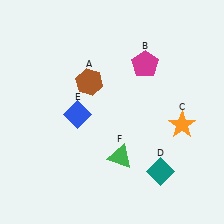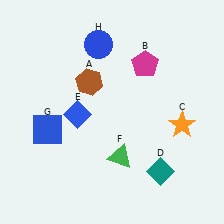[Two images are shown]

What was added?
A blue square (G), a blue circle (H) were added in Image 2.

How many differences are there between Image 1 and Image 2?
There are 2 differences between the two images.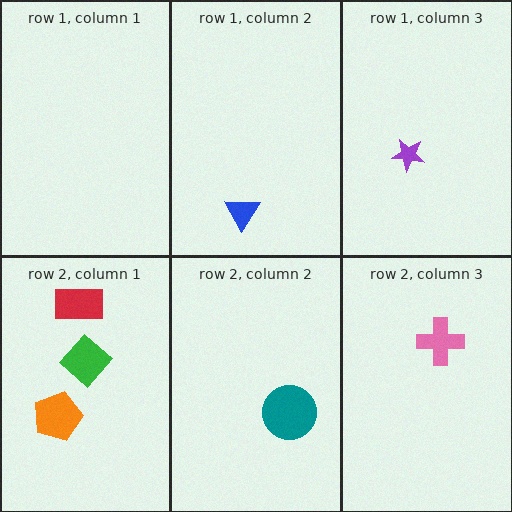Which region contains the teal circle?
The row 2, column 2 region.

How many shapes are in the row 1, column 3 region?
1.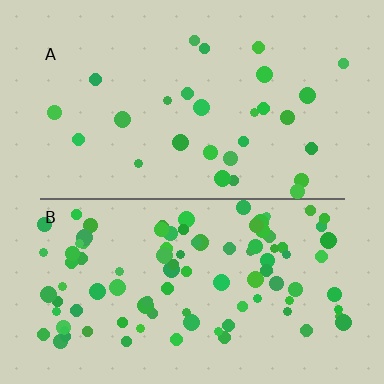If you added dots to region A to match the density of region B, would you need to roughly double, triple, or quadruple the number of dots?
Approximately triple.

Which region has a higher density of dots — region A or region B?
B (the bottom).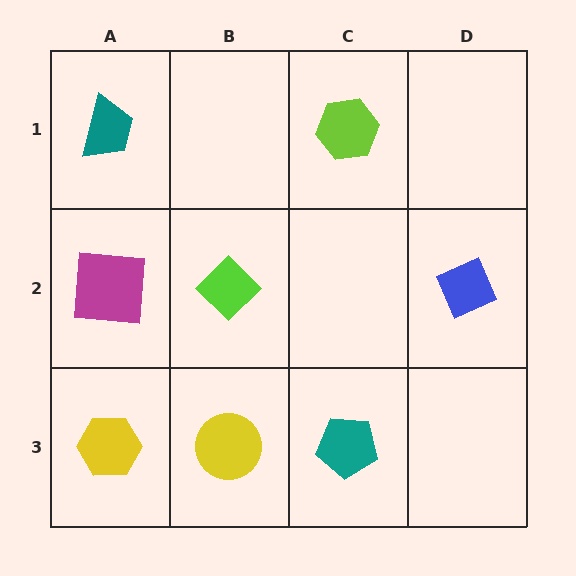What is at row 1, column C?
A lime hexagon.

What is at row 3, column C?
A teal pentagon.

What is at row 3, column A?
A yellow hexagon.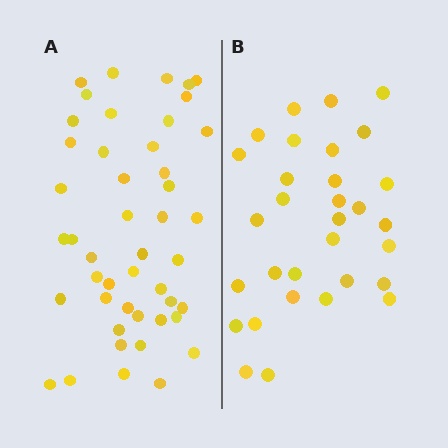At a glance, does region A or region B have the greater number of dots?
Region A (the left region) has more dots.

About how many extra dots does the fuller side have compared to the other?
Region A has approximately 15 more dots than region B.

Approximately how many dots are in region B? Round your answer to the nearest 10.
About 30 dots. (The exact count is 31, which rounds to 30.)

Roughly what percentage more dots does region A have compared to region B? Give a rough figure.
About 50% more.